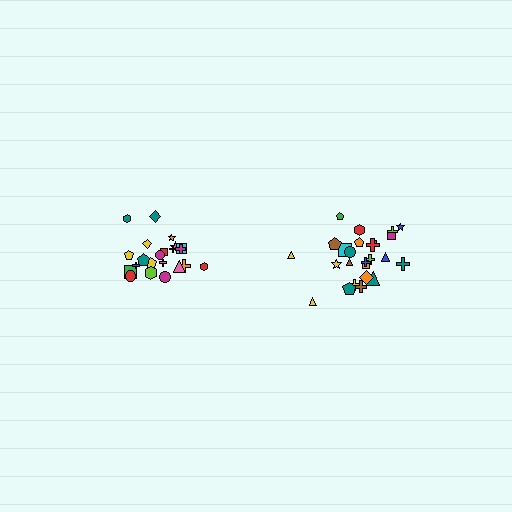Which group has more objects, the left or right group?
The right group.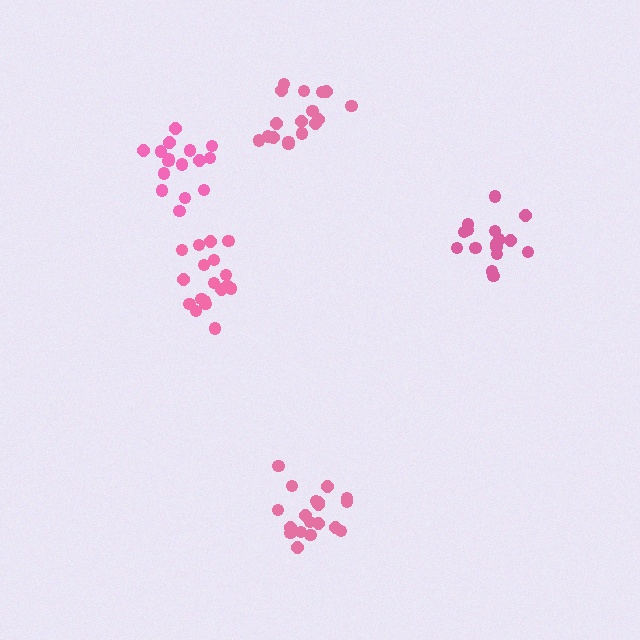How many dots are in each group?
Group 1: 16 dots, Group 2: 19 dots, Group 3: 18 dots, Group 4: 18 dots, Group 5: 17 dots (88 total).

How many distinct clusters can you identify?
There are 5 distinct clusters.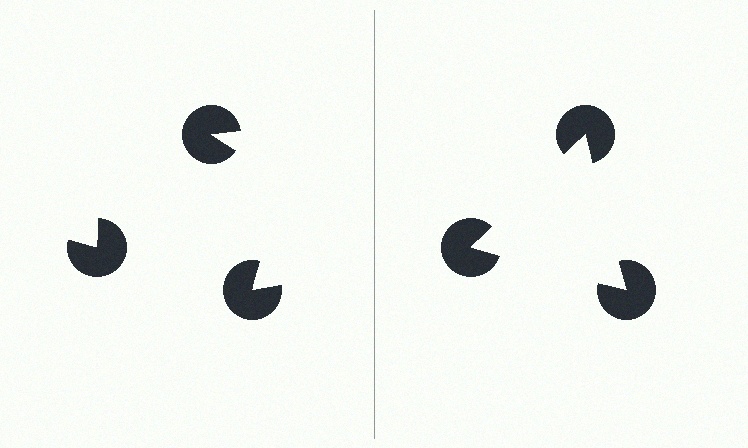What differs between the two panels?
The pac-man discs are positioned identically on both sides; only the wedge orientations differ. On the right they align to a triangle; on the left they are misaligned.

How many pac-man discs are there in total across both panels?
6 — 3 on each side.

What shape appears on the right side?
An illusory triangle.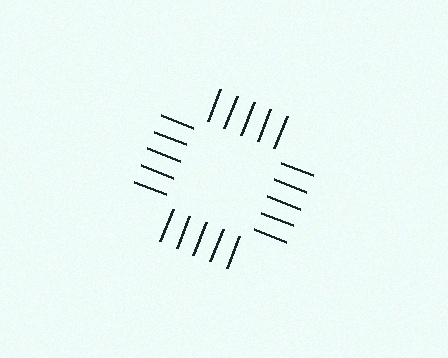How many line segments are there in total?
20 — 5 along each of the 4 edges.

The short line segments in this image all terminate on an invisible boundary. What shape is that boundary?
An illusory square — the line segments terminate on its edges but no continuous stroke is drawn.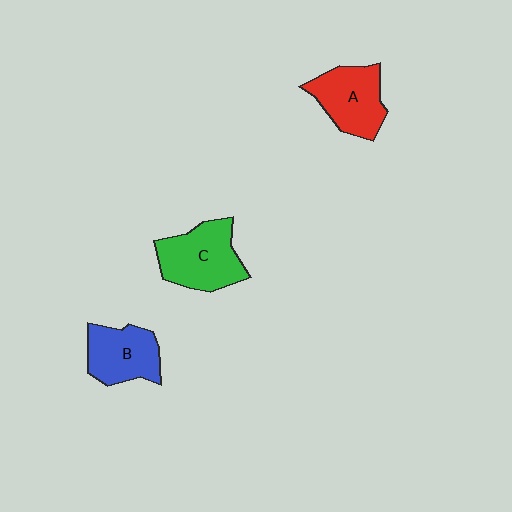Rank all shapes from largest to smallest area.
From largest to smallest: C (green), A (red), B (blue).